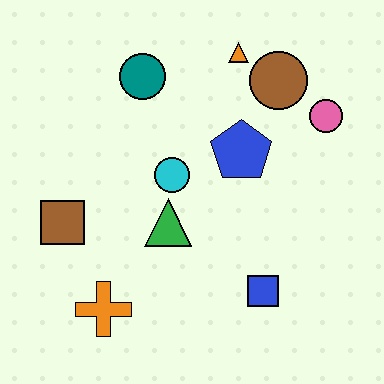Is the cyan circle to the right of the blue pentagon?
No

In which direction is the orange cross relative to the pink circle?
The orange cross is to the left of the pink circle.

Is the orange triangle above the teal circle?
Yes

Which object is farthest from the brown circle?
The orange cross is farthest from the brown circle.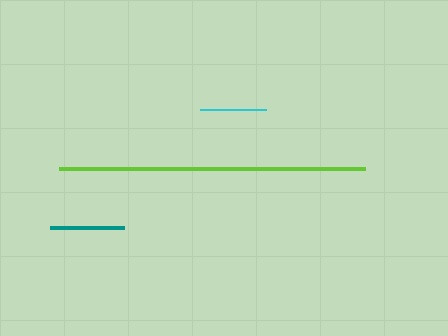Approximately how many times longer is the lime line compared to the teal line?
The lime line is approximately 4.1 times the length of the teal line.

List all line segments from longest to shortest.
From longest to shortest: lime, teal, cyan.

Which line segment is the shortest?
The cyan line is the shortest at approximately 66 pixels.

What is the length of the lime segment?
The lime segment is approximately 307 pixels long.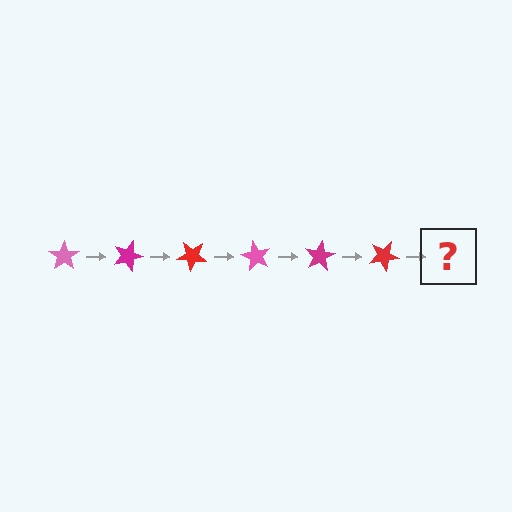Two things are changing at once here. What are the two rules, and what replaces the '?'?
The two rules are that it rotates 20 degrees each step and the color cycles through pink, magenta, and red. The '?' should be a pink star, rotated 120 degrees from the start.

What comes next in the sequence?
The next element should be a pink star, rotated 120 degrees from the start.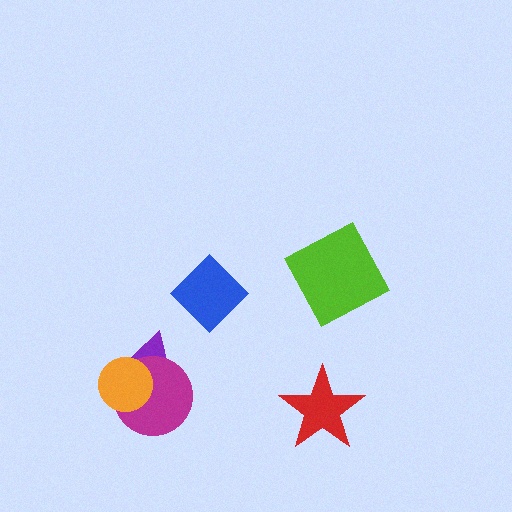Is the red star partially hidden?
No, no other shape covers it.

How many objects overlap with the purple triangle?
2 objects overlap with the purple triangle.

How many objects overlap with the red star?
0 objects overlap with the red star.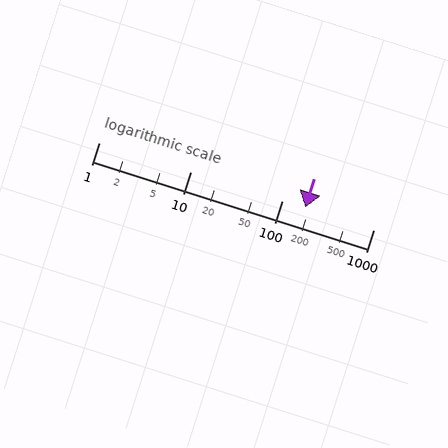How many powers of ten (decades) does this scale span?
The scale spans 3 decades, from 1 to 1000.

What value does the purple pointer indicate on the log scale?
The pointer indicates approximately 180.